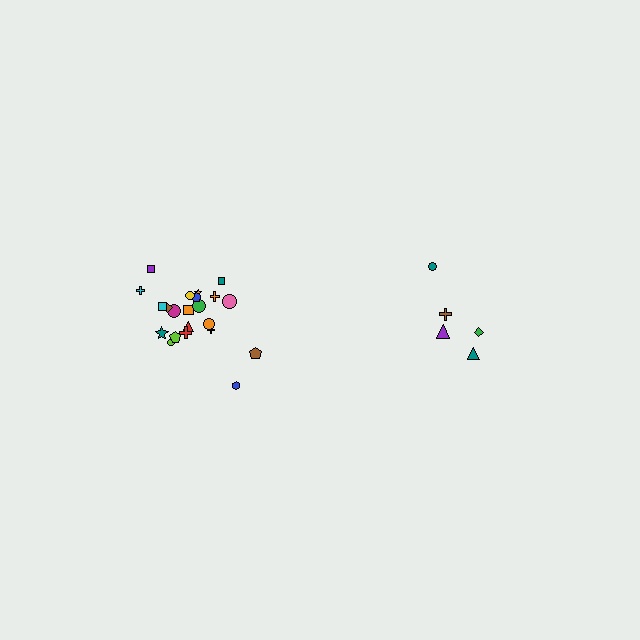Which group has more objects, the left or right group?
The left group.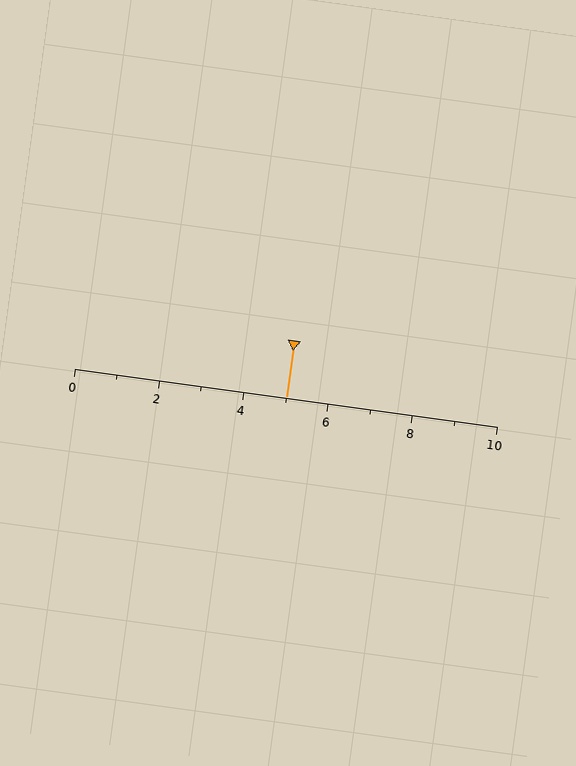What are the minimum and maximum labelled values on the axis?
The axis runs from 0 to 10.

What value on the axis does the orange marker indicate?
The marker indicates approximately 5.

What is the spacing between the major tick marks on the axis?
The major ticks are spaced 2 apart.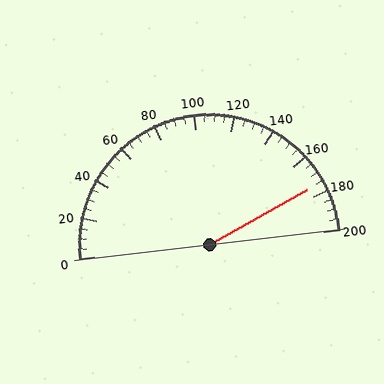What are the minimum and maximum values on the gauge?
The gauge ranges from 0 to 200.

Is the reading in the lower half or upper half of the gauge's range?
The reading is in the upper half of the range (0 to 200).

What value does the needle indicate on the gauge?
The needle indicates approximately 175.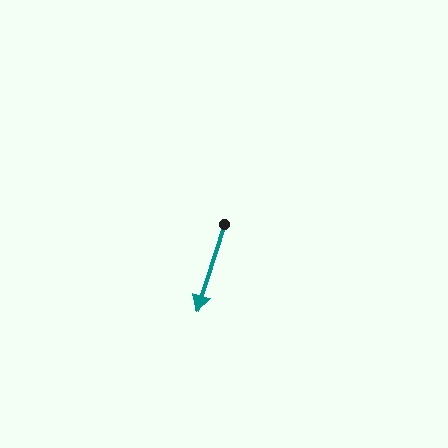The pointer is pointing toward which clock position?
Roughly 7 o'clock.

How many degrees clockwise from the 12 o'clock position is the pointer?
Approximately 197 degrees.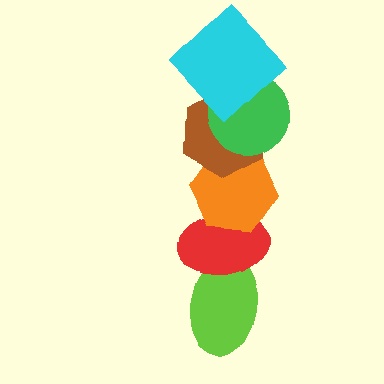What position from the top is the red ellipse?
The red ellipse is 5th from the top.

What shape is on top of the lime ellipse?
The red ellipse is on top of the lime ellipse.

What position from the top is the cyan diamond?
The cyan diamond is 1st from the top.